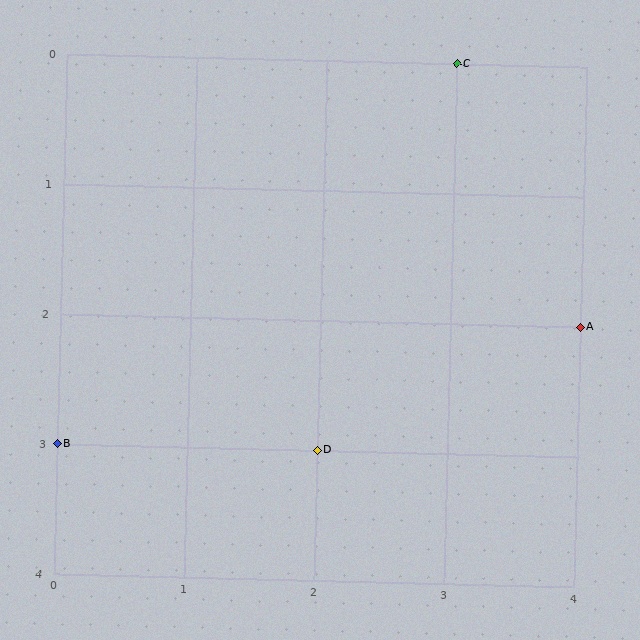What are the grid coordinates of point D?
Point D is at grid coordinates (2, 3).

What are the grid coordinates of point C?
Point C is at grid coordinates (3, 0).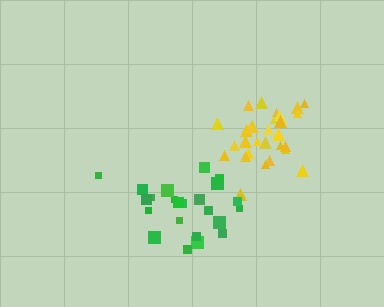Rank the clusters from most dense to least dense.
yellow, green.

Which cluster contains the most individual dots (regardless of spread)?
Yellow (30).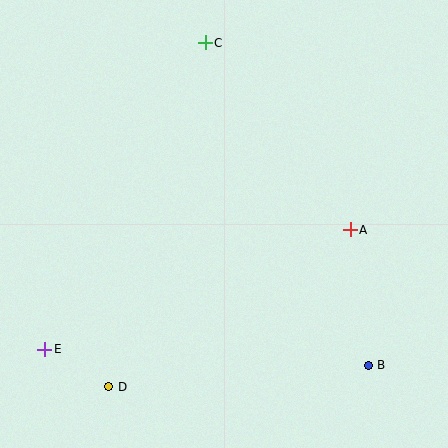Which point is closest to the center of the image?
Point A at (350, 230) is closest to the center.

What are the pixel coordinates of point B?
Point B is at (368, 365).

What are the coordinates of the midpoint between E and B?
The midpoint between E and B is at (206, 357).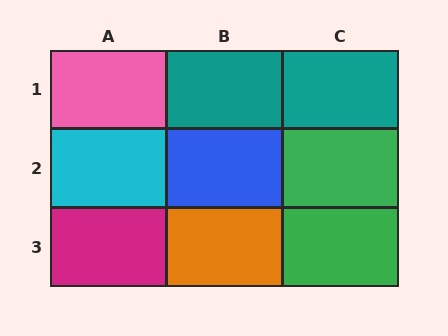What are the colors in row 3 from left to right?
Magenta, orange, green.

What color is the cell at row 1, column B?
Teal.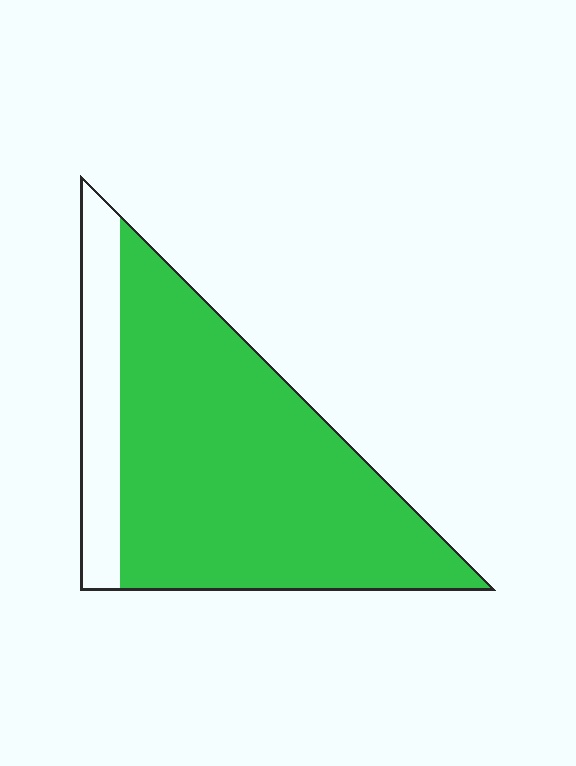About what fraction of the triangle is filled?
About five sixths (5/6).